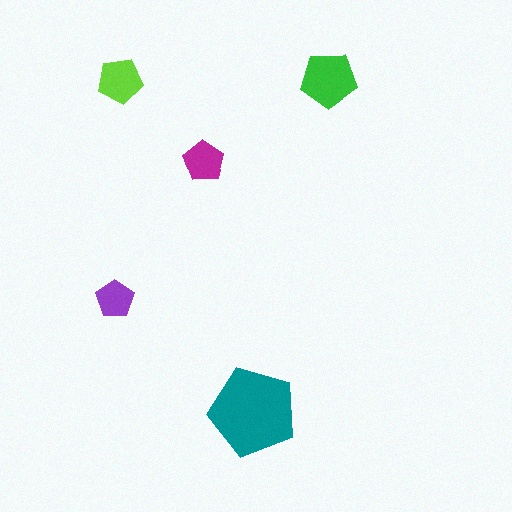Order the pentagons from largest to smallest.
the teal one, the green one, the lime one, the magenta one, the purple one.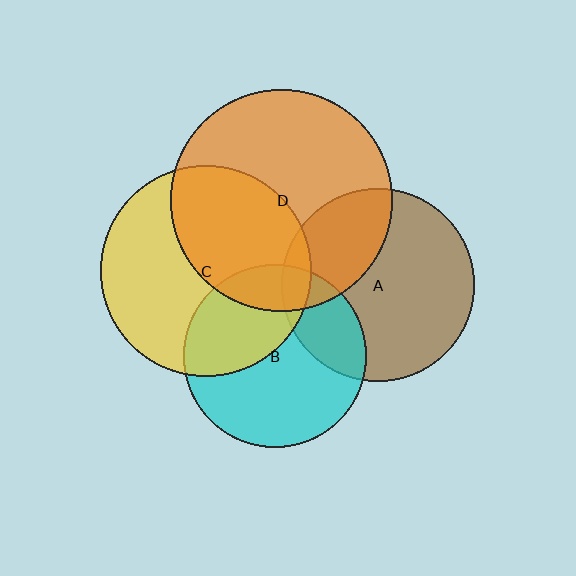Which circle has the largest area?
Circle D (orange).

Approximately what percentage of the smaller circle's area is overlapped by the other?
Approximately 30%.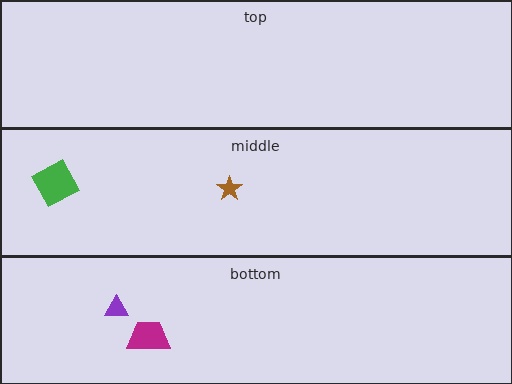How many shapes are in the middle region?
2.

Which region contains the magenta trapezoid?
The bottom region.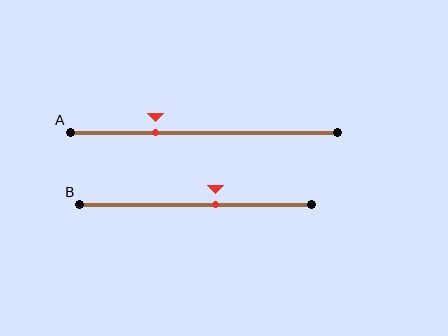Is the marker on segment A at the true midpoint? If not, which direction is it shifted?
No, the marker on segment A is shifted to the left by about 18% of the segment length.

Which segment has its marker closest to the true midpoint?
Segment B has its marker closest to the true midpoint.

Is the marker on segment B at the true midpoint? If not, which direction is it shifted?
No, the marker on segment B is shifted to the right by about 9% of the segment length.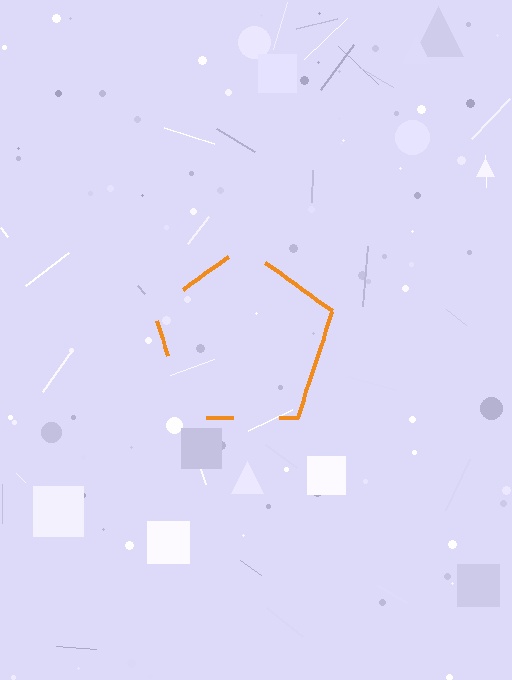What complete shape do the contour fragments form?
The contour fragments form a pentagon.